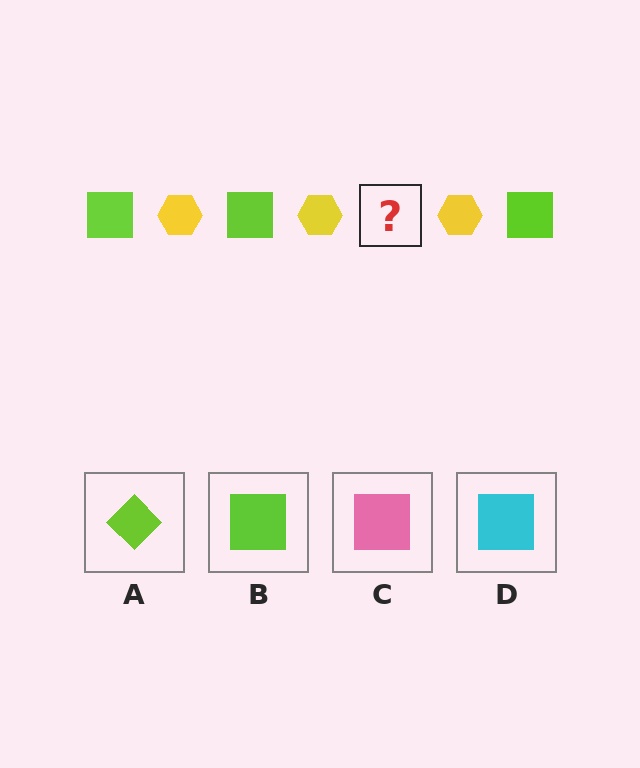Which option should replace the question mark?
Option B.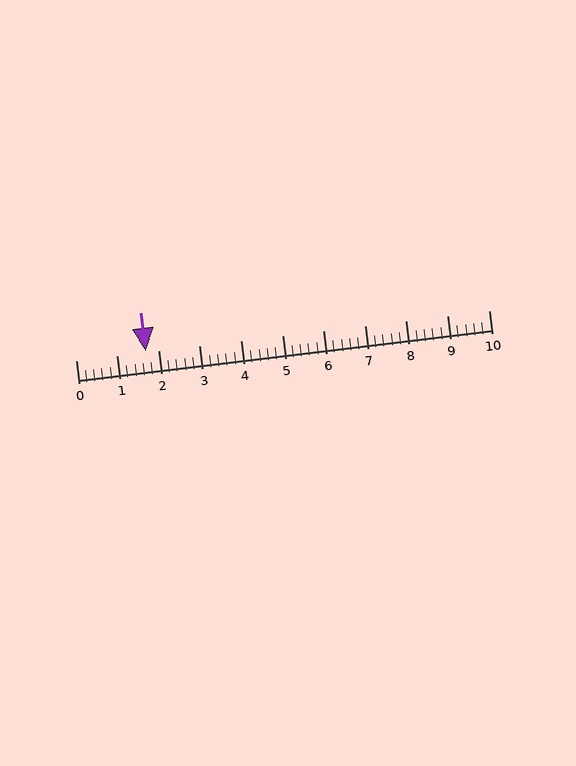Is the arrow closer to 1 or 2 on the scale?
The arrow is closer to 2.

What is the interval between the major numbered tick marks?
The major tick marks are spaced 1 units apart.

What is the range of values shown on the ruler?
The ruler shows values from 0 to 10.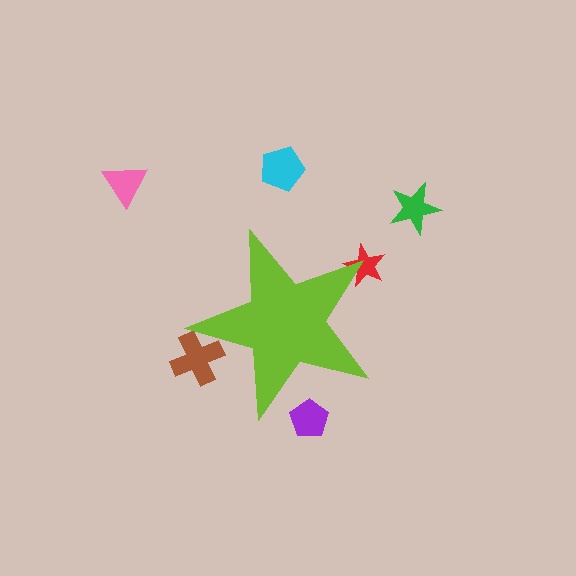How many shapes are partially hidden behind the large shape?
3 shapes are partially hidden.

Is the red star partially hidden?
Yes, the red star is partially hidden behind the lime star.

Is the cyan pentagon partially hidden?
No, the cyan pentagon is fully visible.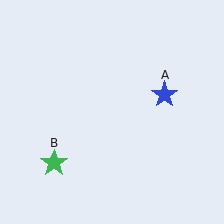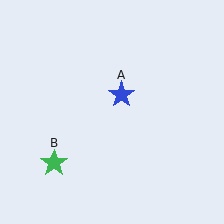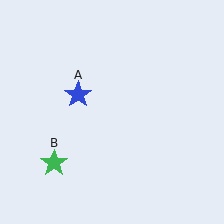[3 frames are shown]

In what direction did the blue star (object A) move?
The blue star (object A) moved left.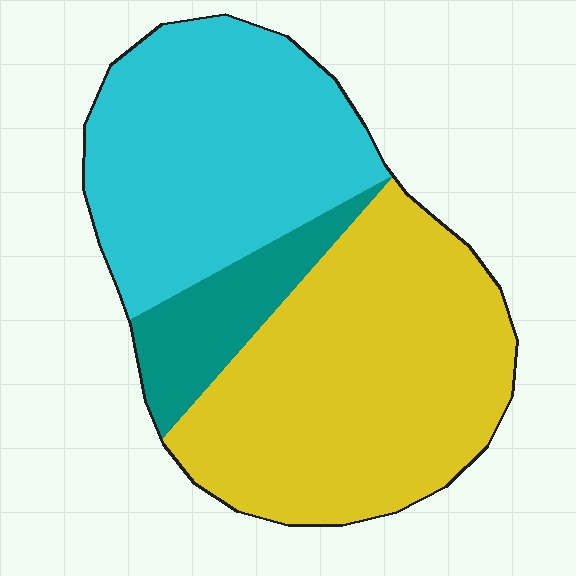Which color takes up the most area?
Yellow, at roughly 50%.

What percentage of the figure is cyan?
Cyan takes up about two fifths (2/5) of the figure.